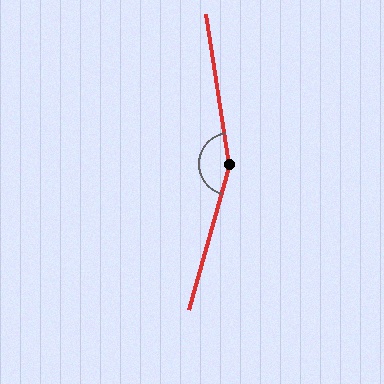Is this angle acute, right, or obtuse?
It is obtuse.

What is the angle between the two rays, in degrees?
Approximately 155 degrees.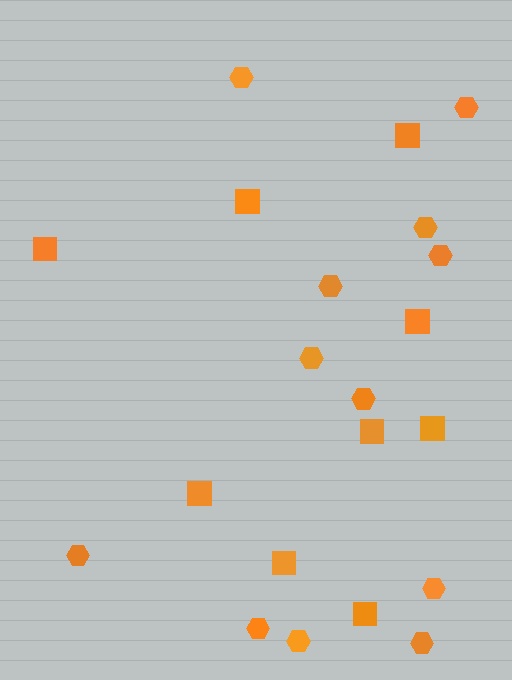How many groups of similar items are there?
There are 2 groups: one group of hexagons (12) and one group of squares (9).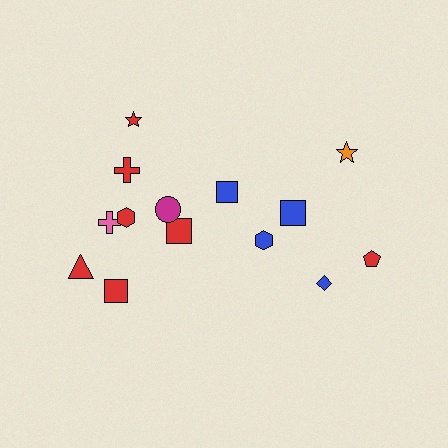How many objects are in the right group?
There are 6 objects.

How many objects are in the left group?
There are 8 objects.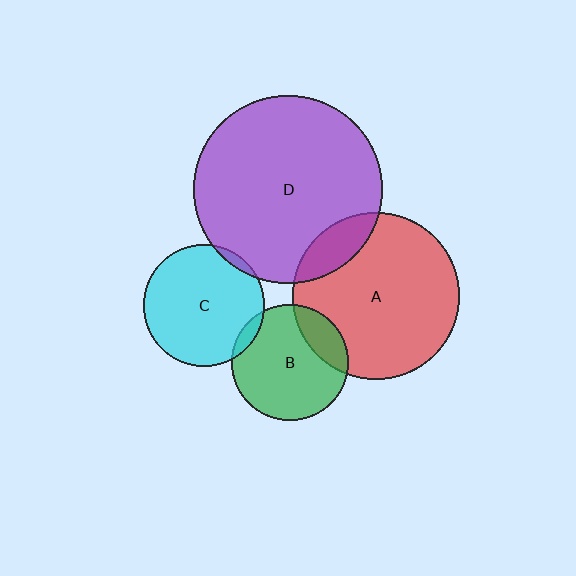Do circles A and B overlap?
Yes.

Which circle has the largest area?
Circle D (purple).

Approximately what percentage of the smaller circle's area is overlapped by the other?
Approximately 20%.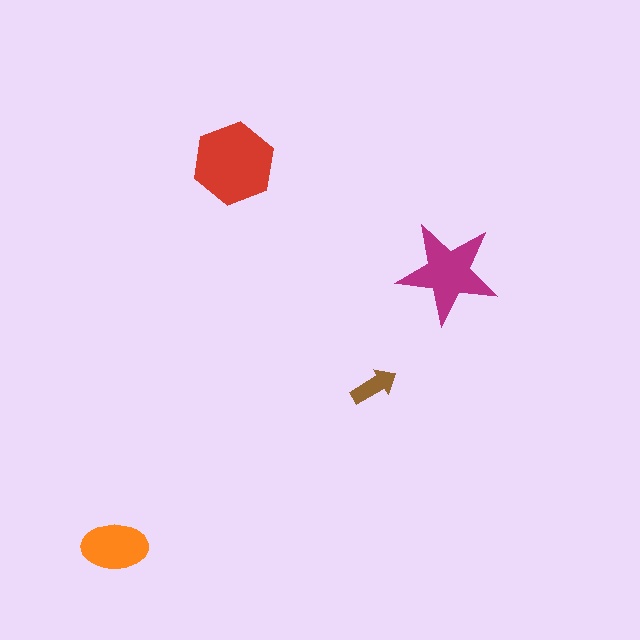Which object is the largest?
The red hexagon.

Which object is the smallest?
The brown arrow.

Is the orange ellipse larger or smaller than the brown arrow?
Larger.